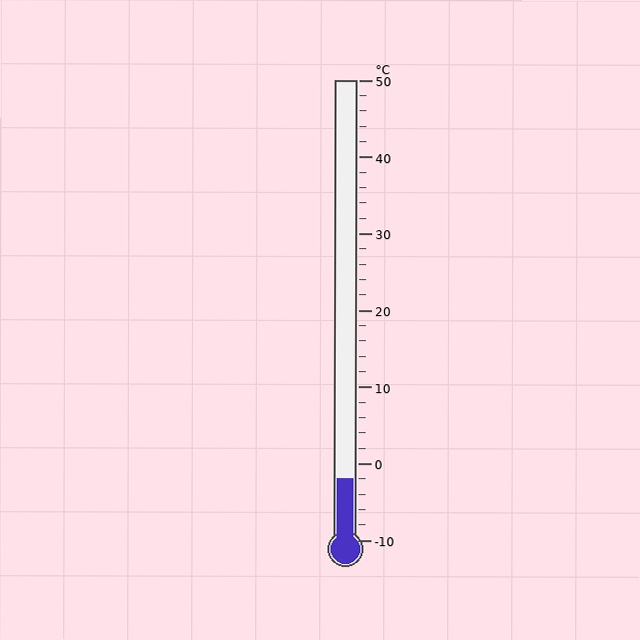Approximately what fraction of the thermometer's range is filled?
The thermometer is filled to approximately 15% of its range.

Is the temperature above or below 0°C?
The temperature is below 0°C.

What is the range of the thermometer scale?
The thermometer scale ranges from -10°C to 50°C.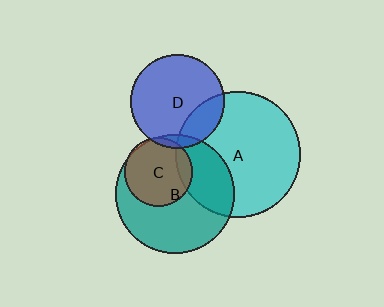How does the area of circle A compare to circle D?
Approximately 1.8 times.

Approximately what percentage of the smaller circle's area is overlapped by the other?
Approximately 100%.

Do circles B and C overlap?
Yes.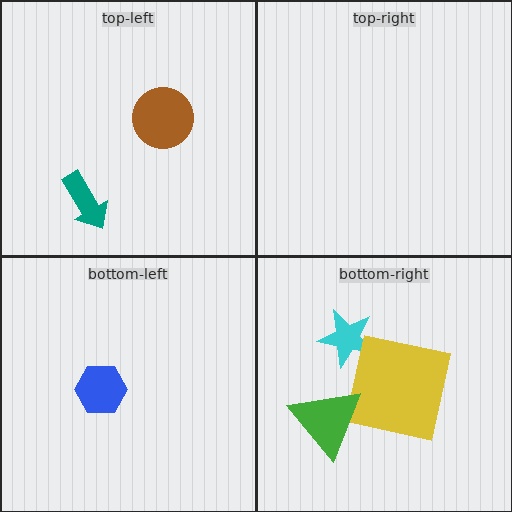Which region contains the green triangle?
The bottom-right region.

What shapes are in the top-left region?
The brown circle, the teal arrow.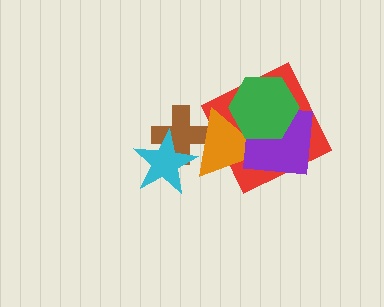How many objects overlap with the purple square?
3 objects overlap with the purple square.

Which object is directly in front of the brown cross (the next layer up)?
The cyan star is directly in front of the brown cross.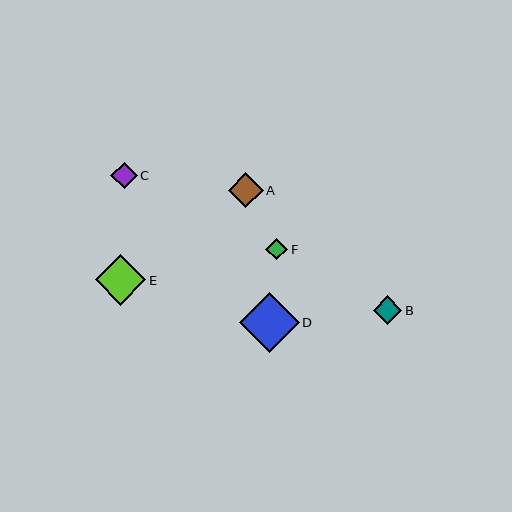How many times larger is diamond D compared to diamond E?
Diamond D is approximately 1.2 times the size of diamond E.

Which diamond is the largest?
Diamond D is the largest with a size of approximately 60 pixels.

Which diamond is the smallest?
Diamond F is the smallest with a size of approximately 22 pixels.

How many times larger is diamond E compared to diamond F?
Diamond E is approximately 2.3 times the size of diamond F.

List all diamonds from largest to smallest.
From largest to smallest: D, E, A, B, C, F.